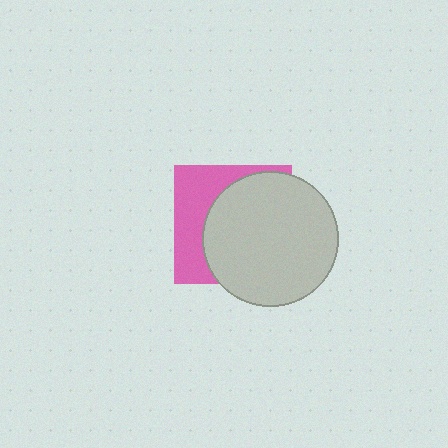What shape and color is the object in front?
The object in front is a light gray circle.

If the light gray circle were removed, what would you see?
You would see the complete pink square.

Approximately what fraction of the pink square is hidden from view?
Roughly 63% of the pink square is hidden behind the light gray circle.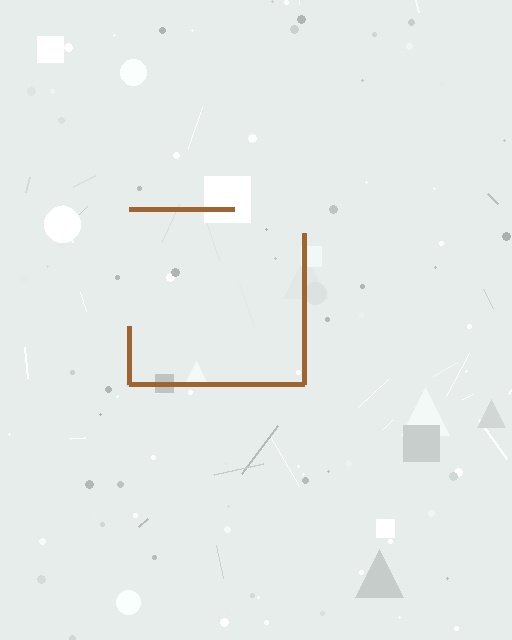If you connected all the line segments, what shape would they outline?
They would outline a square.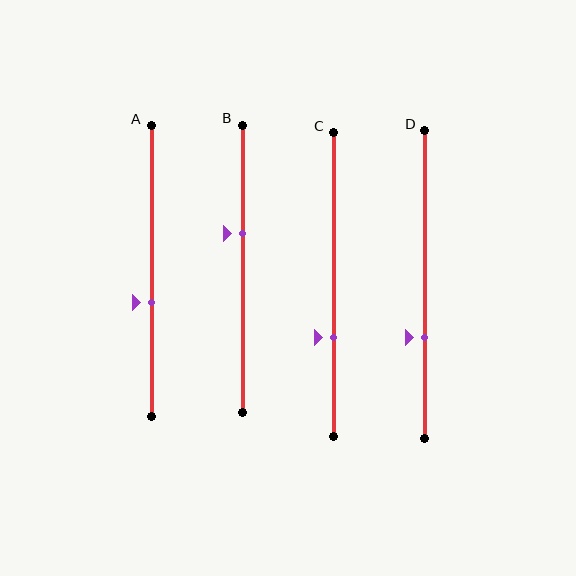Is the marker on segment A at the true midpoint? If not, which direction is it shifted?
No, the marker on segment A is shifted downward by about 11% of the segment length.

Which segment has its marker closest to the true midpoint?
Segment A has its marker closest to the true midpoint.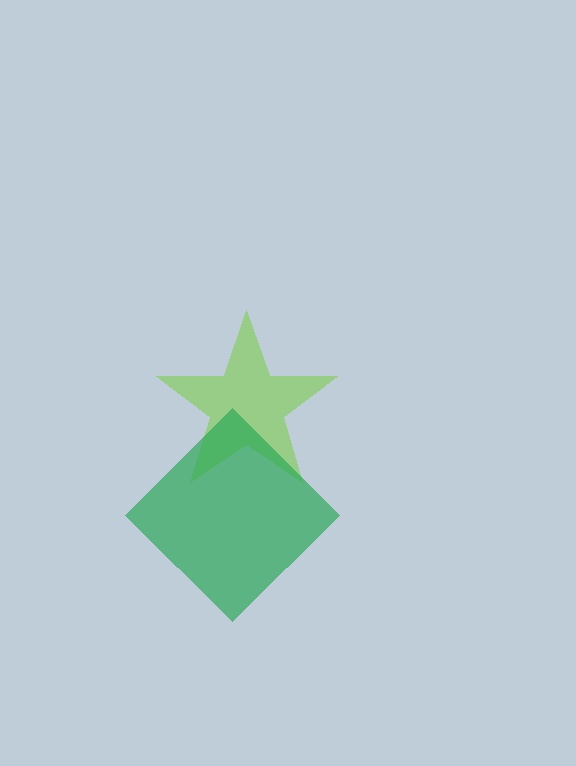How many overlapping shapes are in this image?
There are 2 overlapping shapes in the image.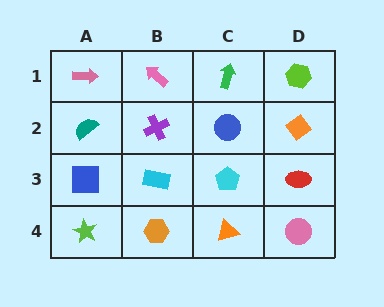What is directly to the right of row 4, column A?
An orange hexagon.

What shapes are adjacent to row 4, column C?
A cyan pentagon (row 3, column C), an orange hexagon (row 4, column B), a pink circle (row 4, column D).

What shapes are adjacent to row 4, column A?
A blue square (row 3, column A), an orange hexagon (row 4, column B).